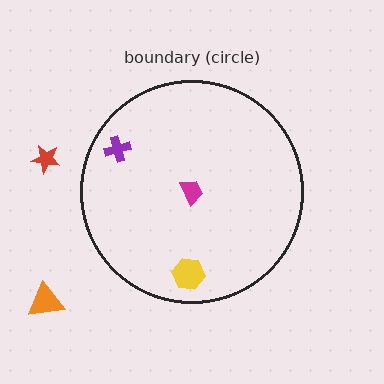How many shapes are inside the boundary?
3 inside, 2 outside.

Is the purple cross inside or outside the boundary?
Inside.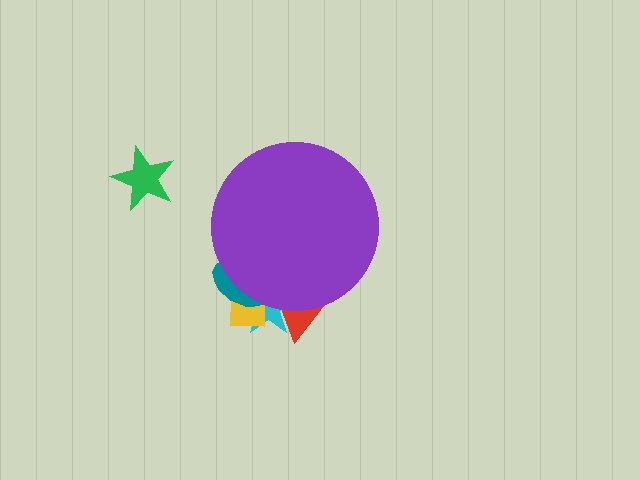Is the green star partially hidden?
No, the green star is fully visible.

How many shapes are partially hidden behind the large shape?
4 shapes are partially hidden.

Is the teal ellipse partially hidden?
Yes, the teal ellipse is partially hidden behind the purple circle.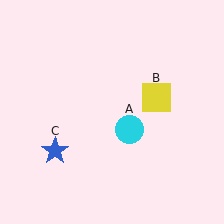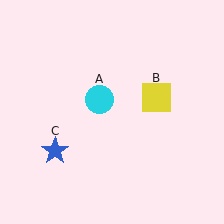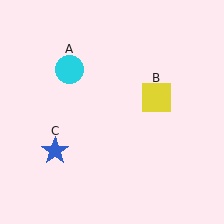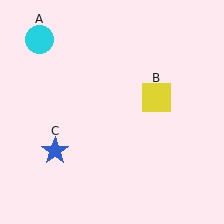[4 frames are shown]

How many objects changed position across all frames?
1 object changed position: cyan circle (object A).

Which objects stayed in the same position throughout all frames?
Yellow square (object B) and blue star (object C) remained stationary.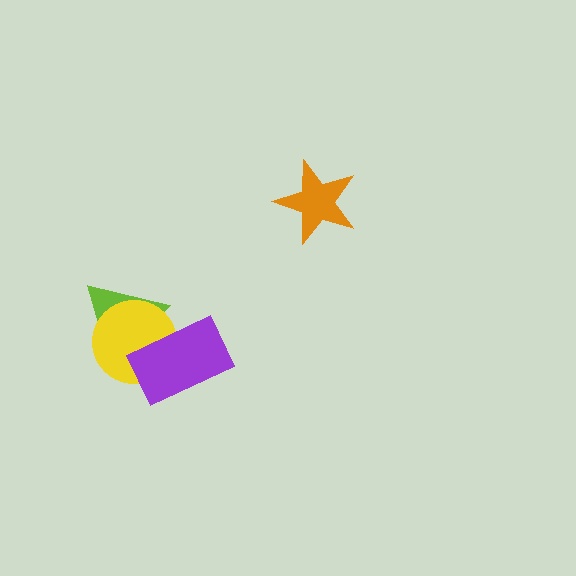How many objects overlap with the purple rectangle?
2 objects overlap with the purple rectangle.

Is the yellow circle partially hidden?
Yes, it is partially covered by another shape.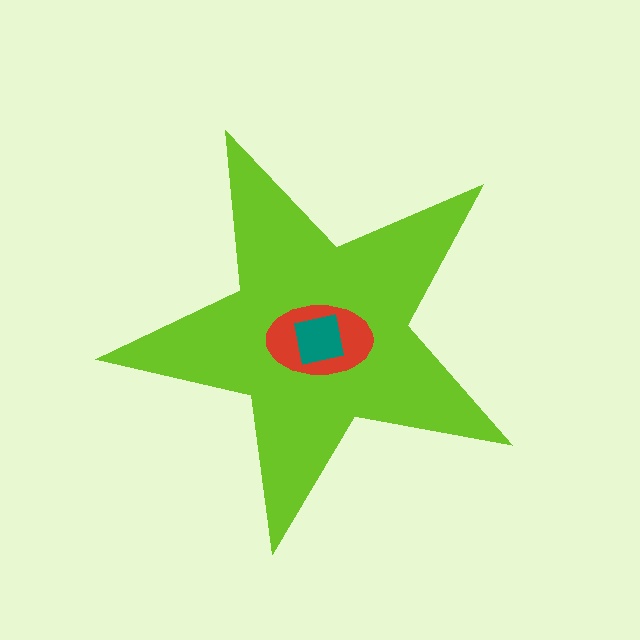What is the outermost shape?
The lime star.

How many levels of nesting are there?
3.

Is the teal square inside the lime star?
Yes.